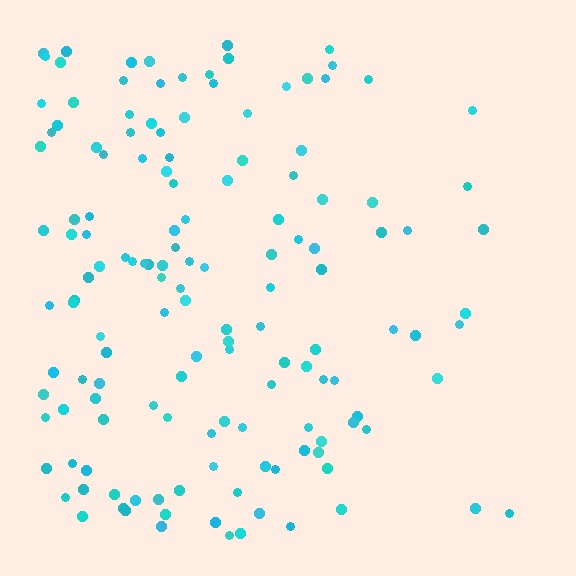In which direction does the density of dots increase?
From right to left, with the left side densest.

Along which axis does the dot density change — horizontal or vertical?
Horizontal.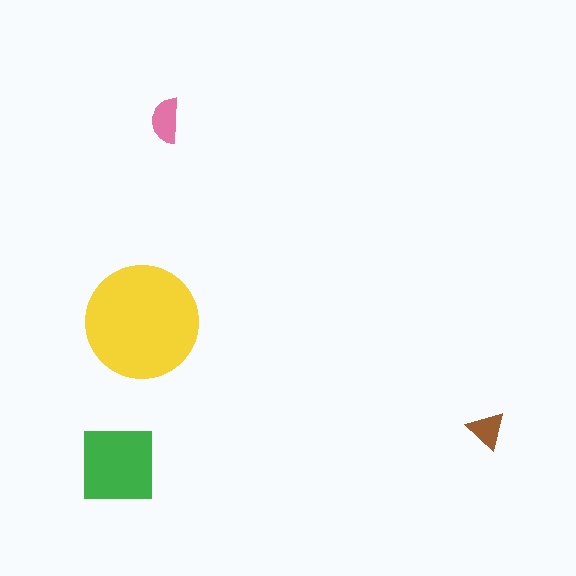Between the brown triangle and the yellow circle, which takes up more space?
The yellow circle.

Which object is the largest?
The yellow circle.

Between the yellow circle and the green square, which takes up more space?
The yellow circle.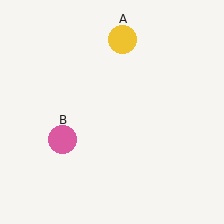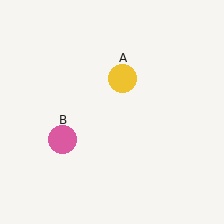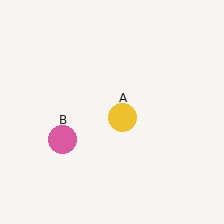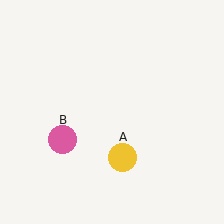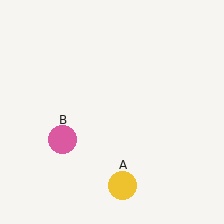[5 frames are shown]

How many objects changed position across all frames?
1 object changed position: yellow circle (object A).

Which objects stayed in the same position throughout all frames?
Pink circle (object B) remained stationary.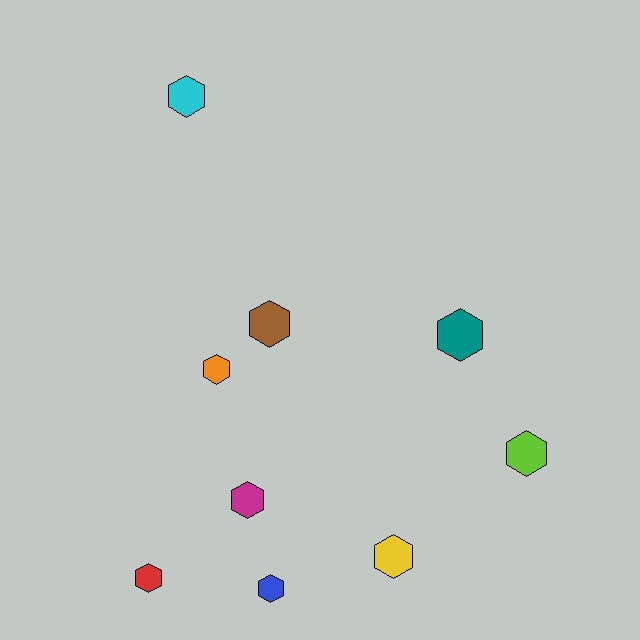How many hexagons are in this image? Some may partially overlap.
There are 9 hexagons.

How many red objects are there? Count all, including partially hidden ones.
There is 1 red object.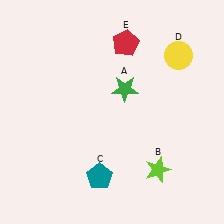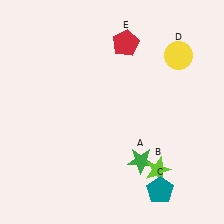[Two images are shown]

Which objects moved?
The objects that moved are: the green star (A), the teal pentagon (C).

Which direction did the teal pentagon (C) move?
The teal pentagon (C) moved right.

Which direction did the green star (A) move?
The green star (A) moved down.